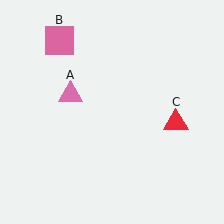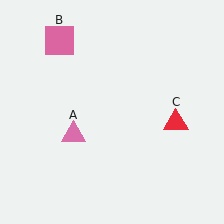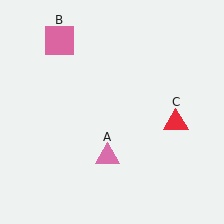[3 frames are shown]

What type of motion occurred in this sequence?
The pink triangle (object A) rotated counterclockwise around the center of the scene.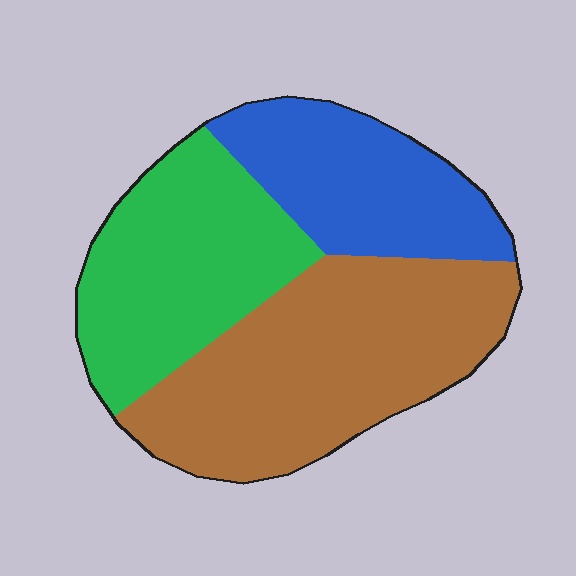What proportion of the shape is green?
Green covers 31% of the shape.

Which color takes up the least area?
Blue, at roughly 25%.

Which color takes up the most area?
Brown, at roughly 45%.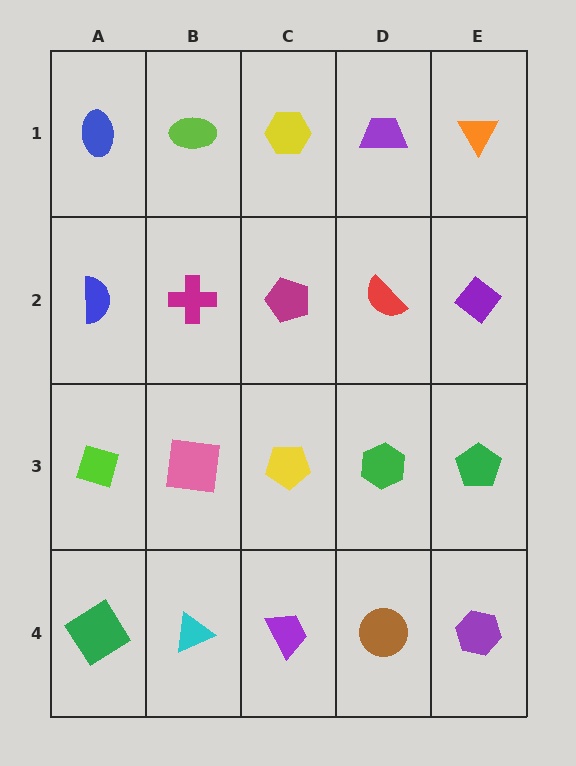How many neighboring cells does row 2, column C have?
4.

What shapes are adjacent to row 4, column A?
A lime diamond (row 3, column A), a cyan triangle (row 4, column B).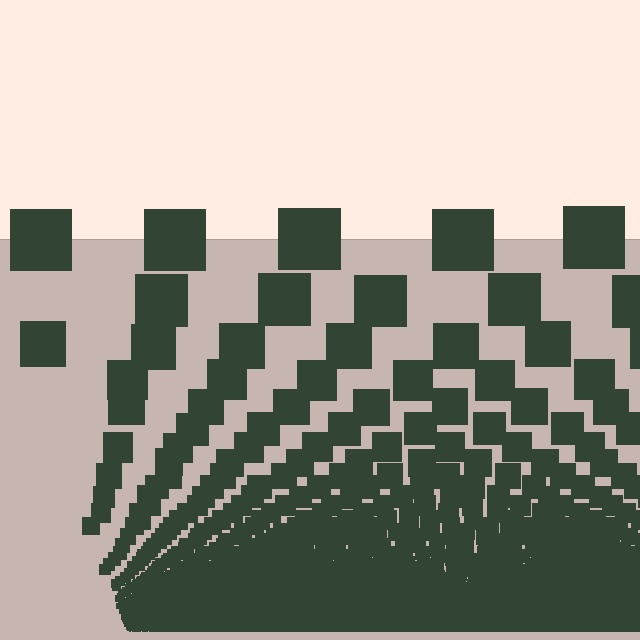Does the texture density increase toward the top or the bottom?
Density increases toward the bottom.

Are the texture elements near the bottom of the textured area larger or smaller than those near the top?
Smaller. The gradient is inverted — elements near the bottom are smaller and denser.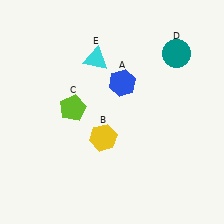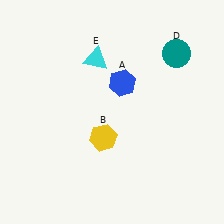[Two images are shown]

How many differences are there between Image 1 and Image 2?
There is 1 difference between the two images.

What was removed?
The lime pentagon (C) was removed in Image 2.